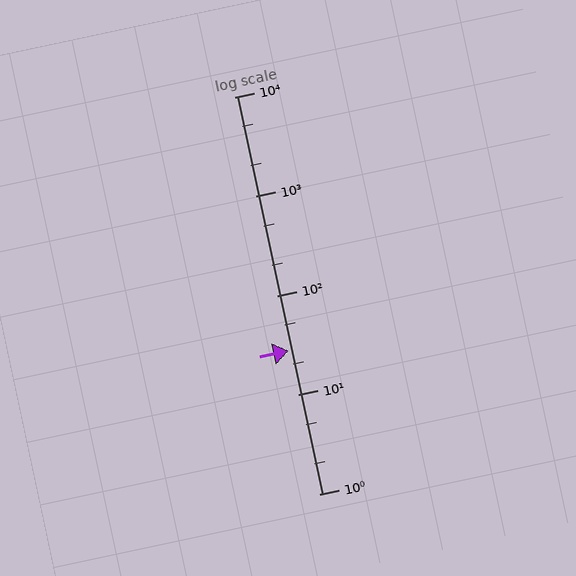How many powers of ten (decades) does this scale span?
The scale spans 4 decades, from 1 to 10000.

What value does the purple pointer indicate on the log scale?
The pointer indicates approximately 28.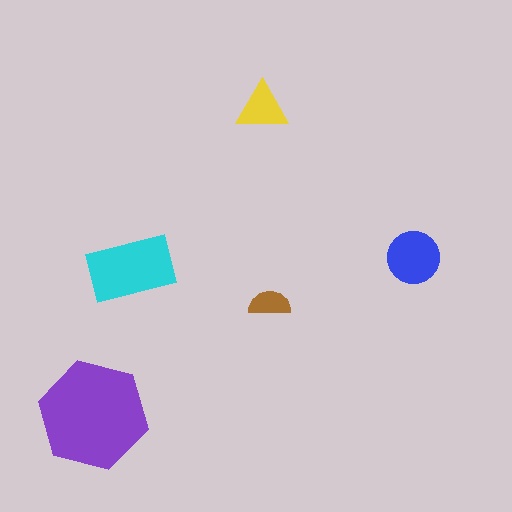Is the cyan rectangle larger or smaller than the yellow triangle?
Larger.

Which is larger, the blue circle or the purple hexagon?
The purple hexagon.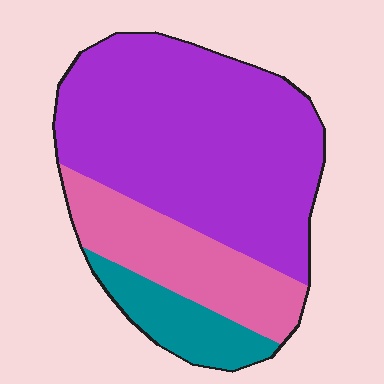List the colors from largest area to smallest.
From largest to smallest: purple, pink, teal.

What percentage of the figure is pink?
Pink takes up about one quarter (1/4) of the figure.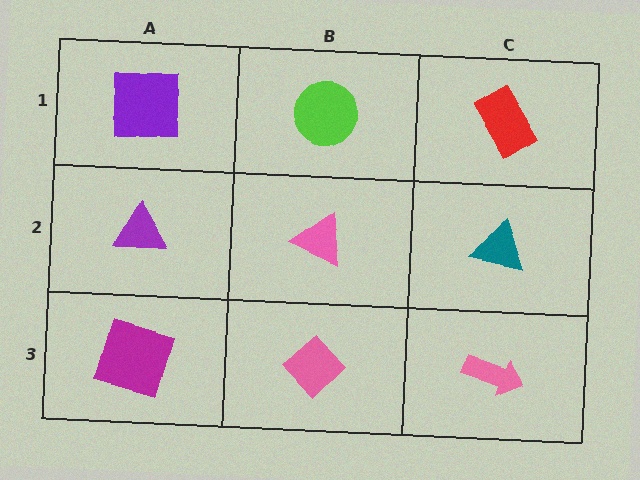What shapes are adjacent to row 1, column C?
A teal triangle (row 2, column C), a lime circle (row 1, column B).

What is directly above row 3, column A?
A purple triangle.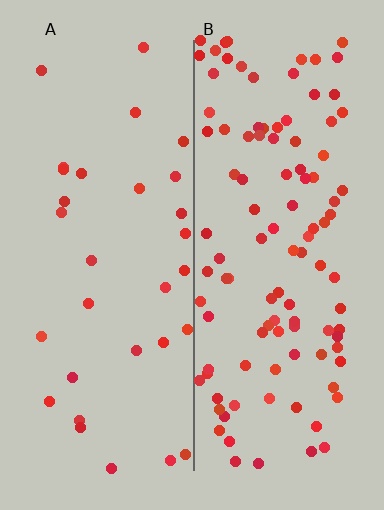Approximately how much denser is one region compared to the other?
Approximately 3.5× — region B over region A.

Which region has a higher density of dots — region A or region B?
B (the right).